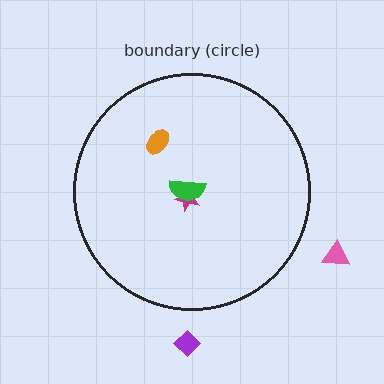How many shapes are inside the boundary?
3 inside, 2 outside.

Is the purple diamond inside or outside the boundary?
Outside.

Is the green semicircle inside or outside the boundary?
Inside.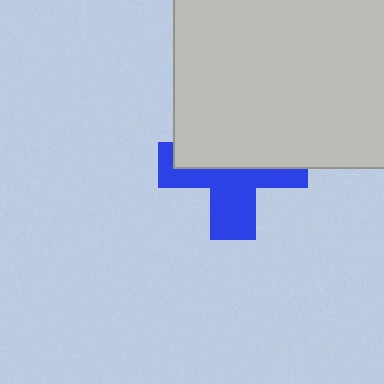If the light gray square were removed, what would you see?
You would see the complete blue cross.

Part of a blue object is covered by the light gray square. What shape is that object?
It is a cross.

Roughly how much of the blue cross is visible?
About half of it is visible (roughly 47%).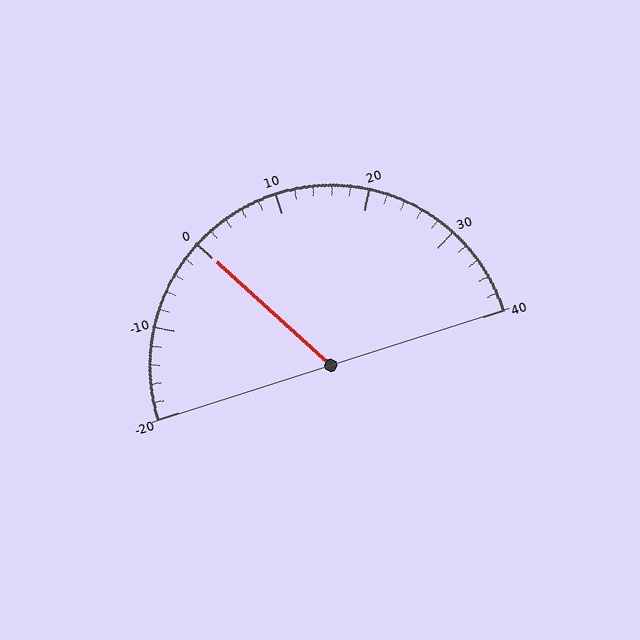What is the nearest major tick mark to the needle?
The nearest major tick mark is 0.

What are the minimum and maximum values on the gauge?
The gauge ranges from -20 to 40.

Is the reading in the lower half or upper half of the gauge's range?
The reading is in the lower half of the range (-20 to 40).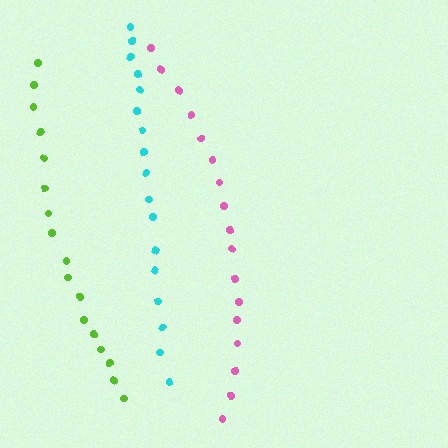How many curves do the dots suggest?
There are 3 distinct paths.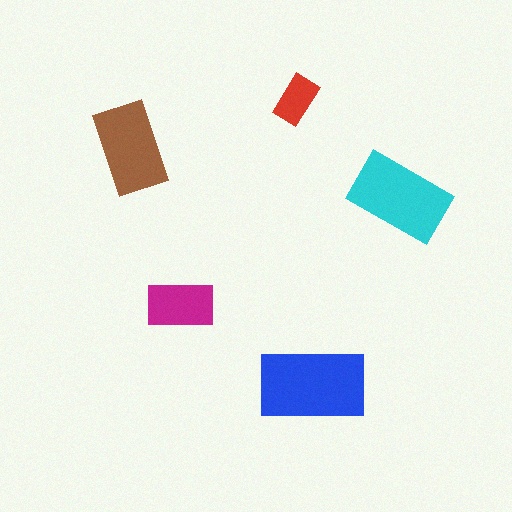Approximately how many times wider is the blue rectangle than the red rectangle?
About 2 times wider.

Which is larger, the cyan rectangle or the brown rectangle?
The cyan one.